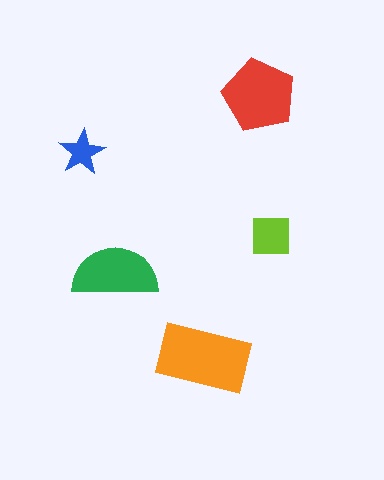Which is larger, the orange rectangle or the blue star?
The orange rectangle.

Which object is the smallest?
The blue star.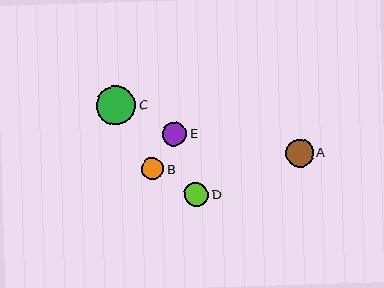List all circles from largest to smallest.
From largest to smallest: C, A, D, E, B.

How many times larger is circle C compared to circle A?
Circle C is approximately 1.4 times the size of circle A.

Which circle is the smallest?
Circle B is the smallest with a size of approximately 22 pixels.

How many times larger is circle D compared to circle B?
Circle D is approximately 1.1 times the size of circle B.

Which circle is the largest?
Circle C is the largest with a size of approximately 39 pixels.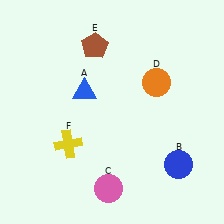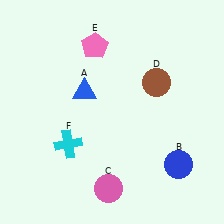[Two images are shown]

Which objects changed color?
D changed from orange to brown. E changed from brown to pink. F changed from yellow to cyan.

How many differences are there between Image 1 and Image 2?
There are 3 differences between the two images.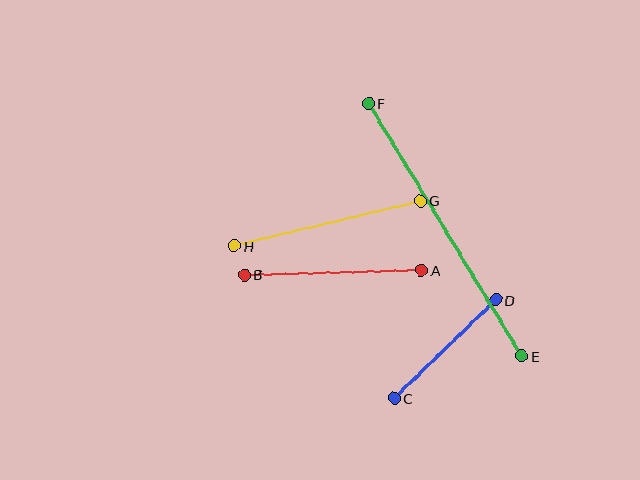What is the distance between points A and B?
The distance is approximately 177 pixels.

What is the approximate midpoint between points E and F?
The midpoint is at approximately (445, 230) pixels.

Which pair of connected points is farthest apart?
Points E and F are farthest apart.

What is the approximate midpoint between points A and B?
The midpoint is at approximately (333, 273) pixels.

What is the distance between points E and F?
The distance is approximately 295 pixels.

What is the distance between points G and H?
The distance is approximately 191 pixels.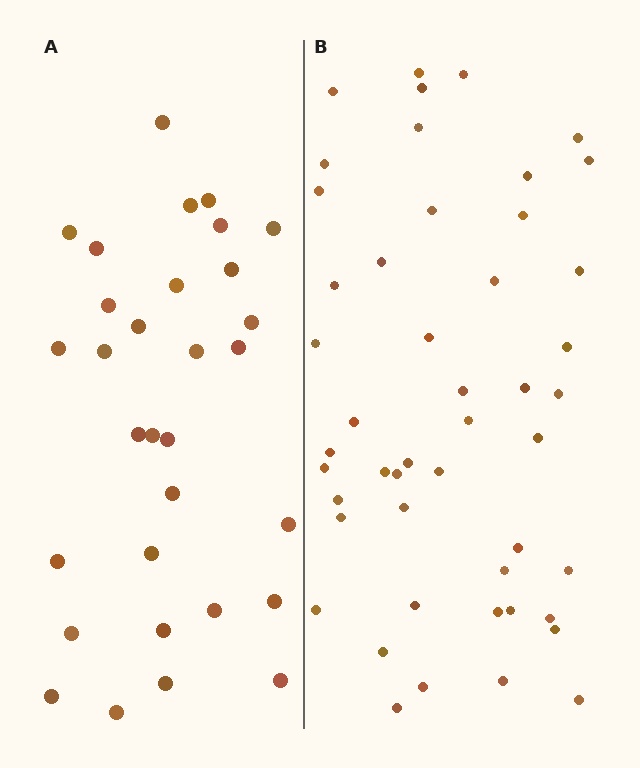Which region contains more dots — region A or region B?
Region B (the right region) has more dots.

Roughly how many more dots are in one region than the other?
Region B has approximately 15 more dots than region A.